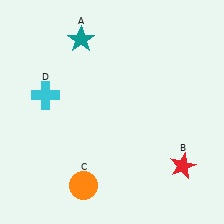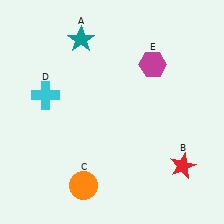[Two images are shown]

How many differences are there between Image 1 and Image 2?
There is 1 difference between the two images.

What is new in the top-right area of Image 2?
A magenta hexagon (E) was added in the top-right area of Image 2.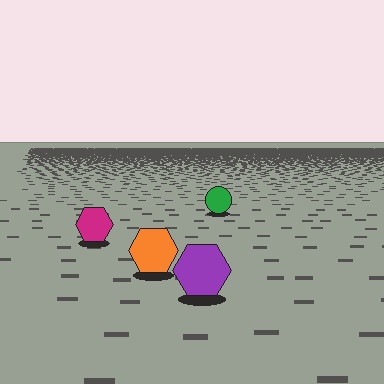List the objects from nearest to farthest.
From nearest to farthest: the purple hexagon, the orange hexagon, the magenta hexagon, the green circle.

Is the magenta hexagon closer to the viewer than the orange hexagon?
No. The orange hexagon is closer — you can tell from the texture gradient: the ground texture is coarser near it.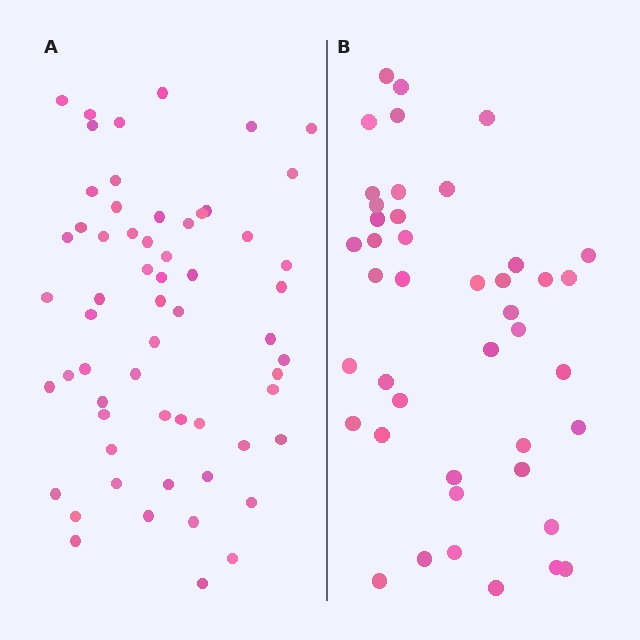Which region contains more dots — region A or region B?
Region A (the left region) has more dots.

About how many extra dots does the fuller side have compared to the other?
Region A has approximately 15 more dots than region B.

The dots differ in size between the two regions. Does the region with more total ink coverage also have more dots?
No. Region B has more total ink coverage because its dots are larger, but region A actually contains more individual dots. Total area can be misleading — the number of items is what matters here.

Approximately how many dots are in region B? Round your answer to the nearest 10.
About 40 dots. (The exact count is 43, which rounds to 40.)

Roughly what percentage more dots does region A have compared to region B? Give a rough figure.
About 40% more.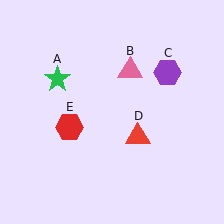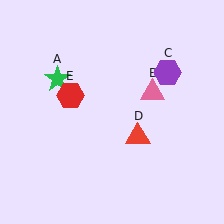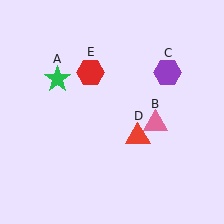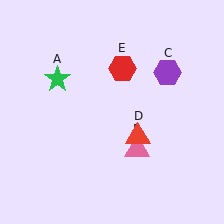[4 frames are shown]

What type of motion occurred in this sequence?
The pink triangle (object B), red hexagon (object E) rotated clockwise around the center of the scene.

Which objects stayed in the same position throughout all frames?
Green star (object A) and purple hexagon (object C) and red triangle (object D) remained stationary.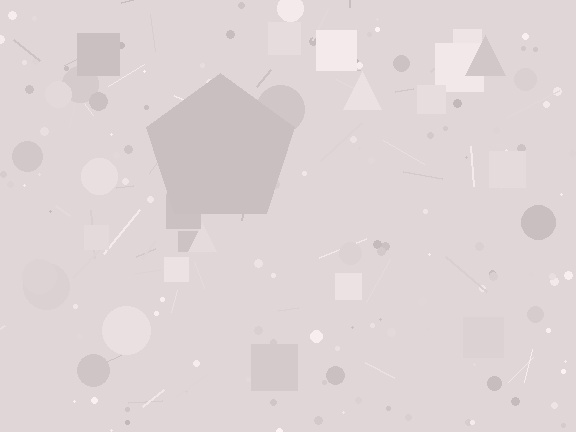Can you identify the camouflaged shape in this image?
The camouflaged shape is a pentagon.